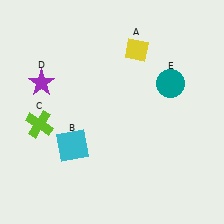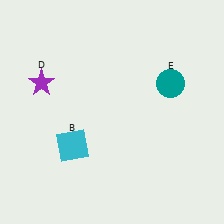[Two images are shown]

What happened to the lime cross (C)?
The lime cross (C) was removed in Image 2. It was in the bottom-left area of Image 1.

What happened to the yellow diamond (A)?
The yellow diamond (A) was removed in Image 2. It was in the top-right area of Image 1.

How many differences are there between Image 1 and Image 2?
There are 2 differences between the two images.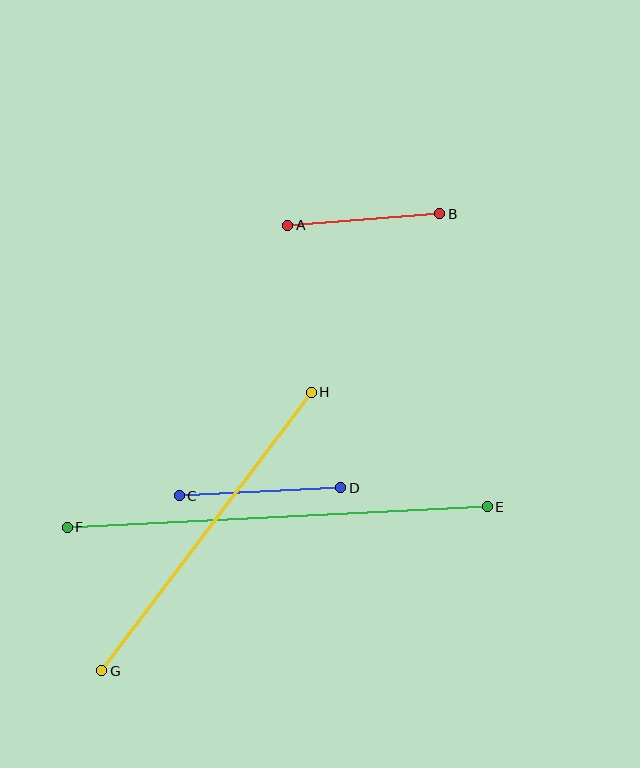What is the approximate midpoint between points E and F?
The midpoint is at approximately (277, 517) pixels.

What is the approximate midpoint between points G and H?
The midpoint is at approximately (206, 531) pixels.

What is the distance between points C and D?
The distance is approximately 162 pixels.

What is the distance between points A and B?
The distance is approximately 153 pixels.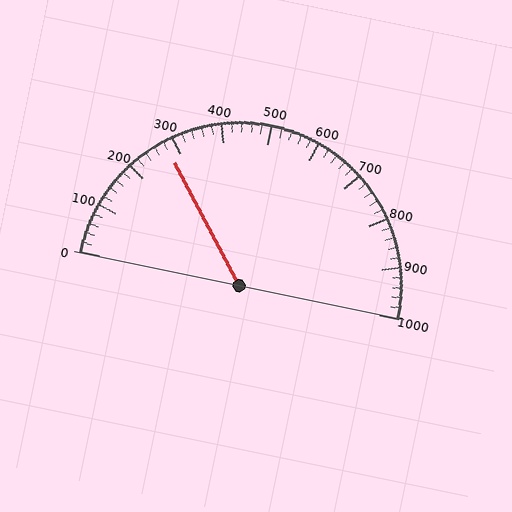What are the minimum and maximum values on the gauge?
The gauge ranges from 0 to 1000.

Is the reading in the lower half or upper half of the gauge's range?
The reading is in the lower half of the range (0 to 1000).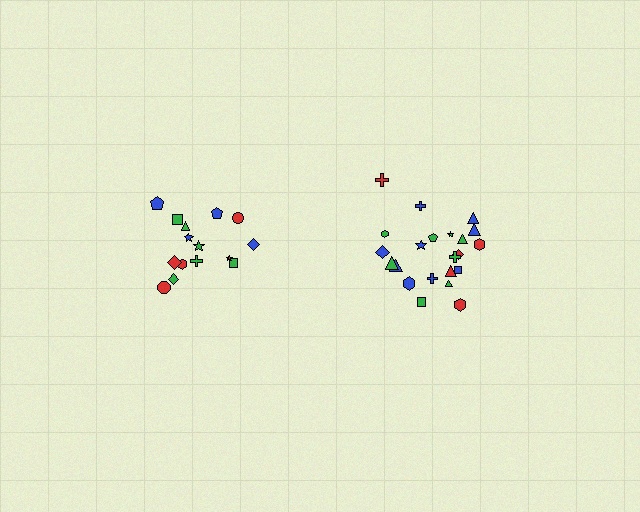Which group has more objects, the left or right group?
The right group.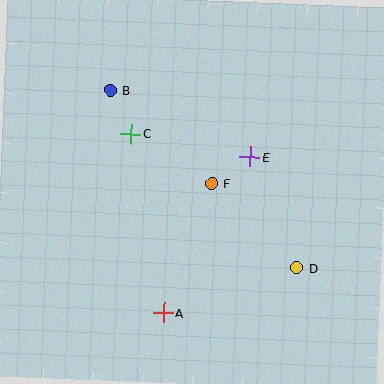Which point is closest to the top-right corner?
Point E is closest to the top-right corner.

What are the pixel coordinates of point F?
Point F is at (212, 184).